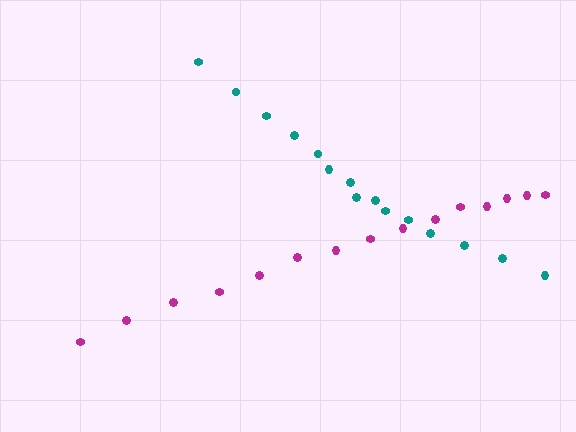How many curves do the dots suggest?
There are 2 distinct paths.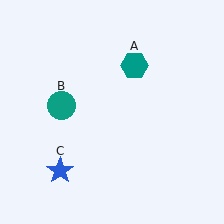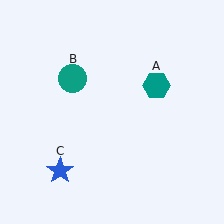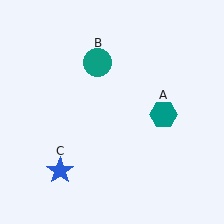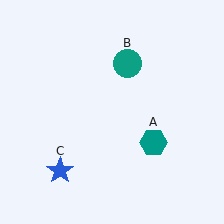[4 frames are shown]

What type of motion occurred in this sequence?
The teal hexagon (object A), teal circle (object B) rotated clockwise around the center of the scene.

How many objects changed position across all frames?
2 objects changed position: teal hexagon (object A), teal circle (object B).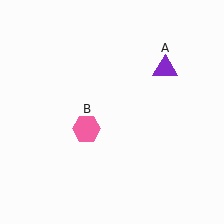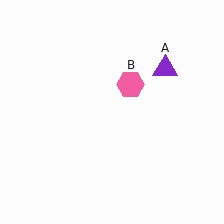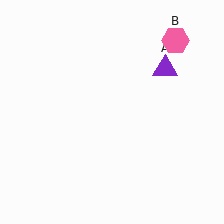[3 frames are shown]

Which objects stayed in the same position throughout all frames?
Purple triangle (object A) remained stationary.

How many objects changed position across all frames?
1 object changed position: pink hexagon (object B).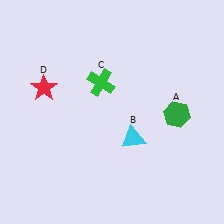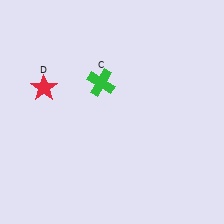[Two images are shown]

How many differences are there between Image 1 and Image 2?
There are 2 differences between the two images.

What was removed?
The green hexagon (A), the cyan triangle (B) were removed in Image 2.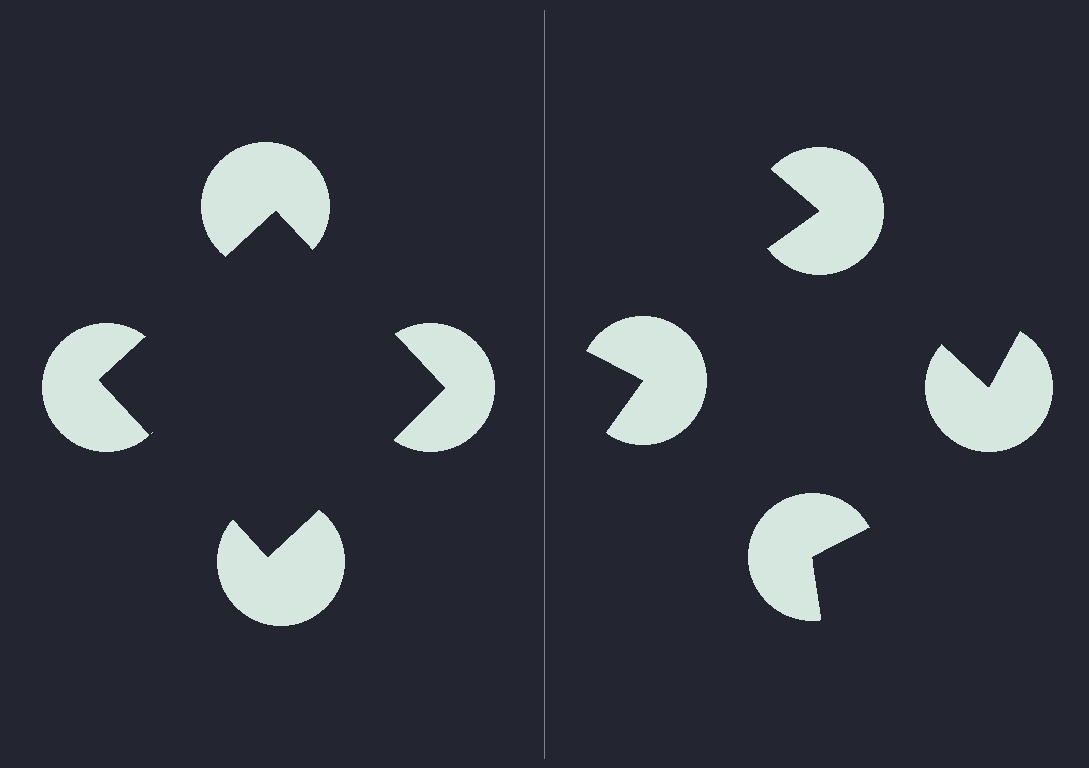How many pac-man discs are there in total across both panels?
8 — 4 on each side.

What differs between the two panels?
The pac-man discs are positioned identically on both sides; only the wedge orientations differ. On the left they align to a square; on the right they are misaligned.